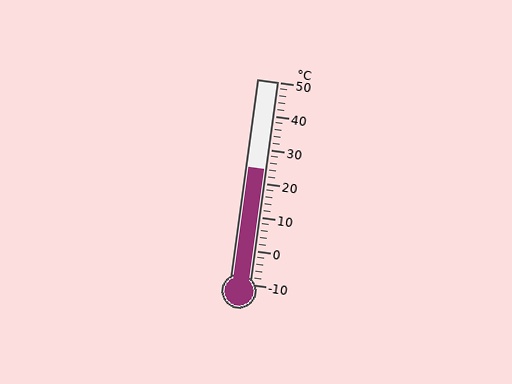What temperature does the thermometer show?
The thermometer shows approximately 24°C.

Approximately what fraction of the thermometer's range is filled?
The thermometer is filled to approximately 55% of its range.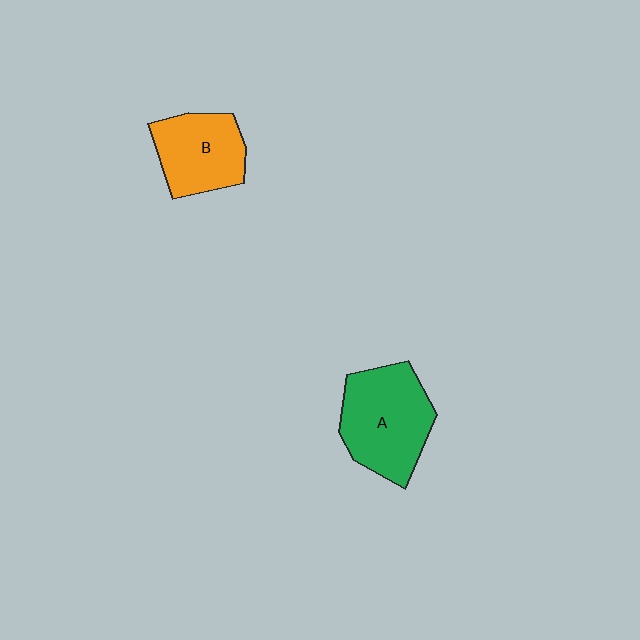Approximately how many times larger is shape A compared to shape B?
Approximately 1.3 times.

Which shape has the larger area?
Shape A (green).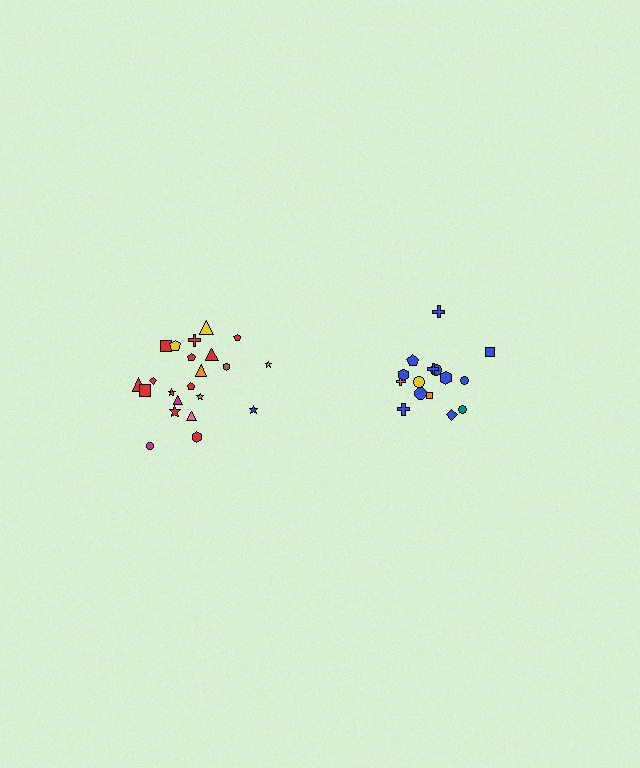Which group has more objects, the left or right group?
The left group.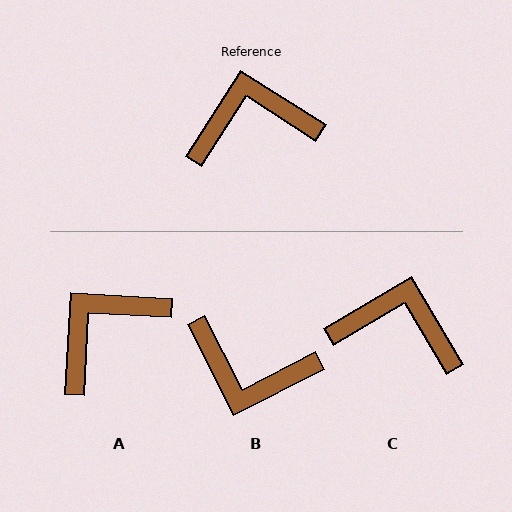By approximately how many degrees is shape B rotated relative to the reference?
Approximately 149 degrees counter-clockwise.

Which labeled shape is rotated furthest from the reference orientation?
B, about 149 degrees away.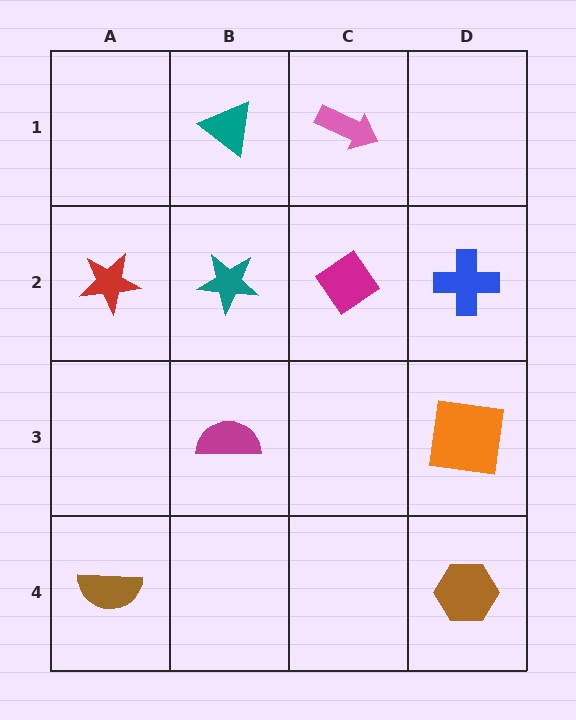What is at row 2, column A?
A red star.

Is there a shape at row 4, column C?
No, that cell is empty.